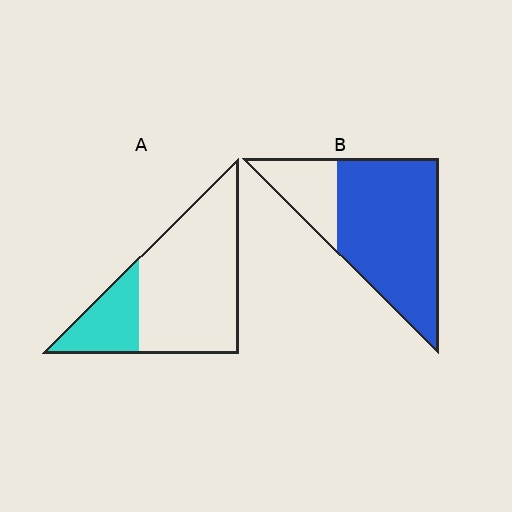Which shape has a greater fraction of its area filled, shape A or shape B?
Shape B.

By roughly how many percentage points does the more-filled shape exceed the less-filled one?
By roughly 50 percentage points (B over A).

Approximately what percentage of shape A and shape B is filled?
A is approximately 25% and B is approximately 75%.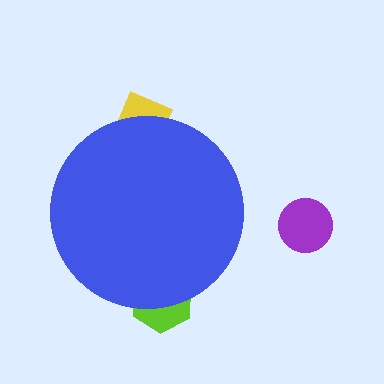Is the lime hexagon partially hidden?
Yes, the lime hexagon is partially hidden behind the blue circle.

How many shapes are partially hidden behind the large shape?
2 shapes are partially hidden.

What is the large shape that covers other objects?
A blue circle.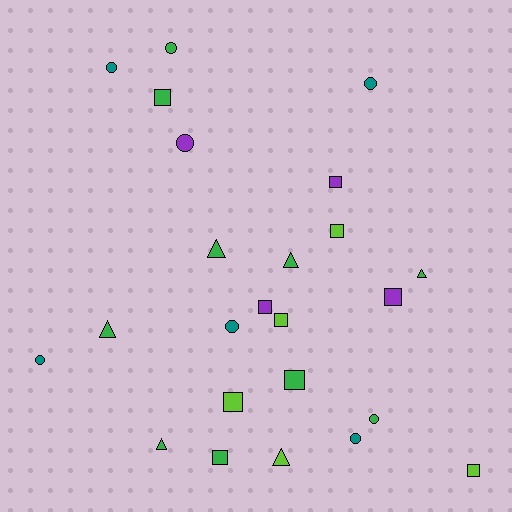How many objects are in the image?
There are 24 objects.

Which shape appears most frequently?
Square, with 10 objects.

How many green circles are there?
There are 2 green circles.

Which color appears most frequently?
Green, with 10 objects.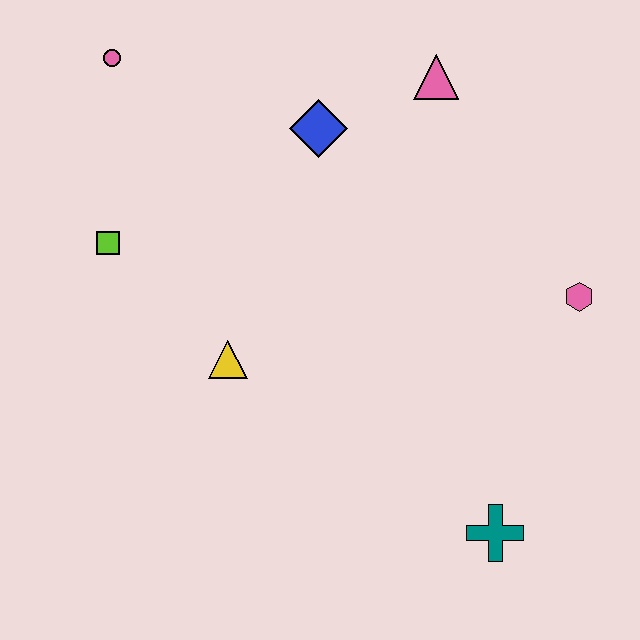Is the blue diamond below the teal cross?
No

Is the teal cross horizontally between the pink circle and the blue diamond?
No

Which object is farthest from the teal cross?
The pink circle is farthest from the teal cross.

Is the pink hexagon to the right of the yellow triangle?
Yes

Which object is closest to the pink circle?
The lime square is closest to the pink circle.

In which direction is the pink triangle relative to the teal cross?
The pink triangle is above the teal cross.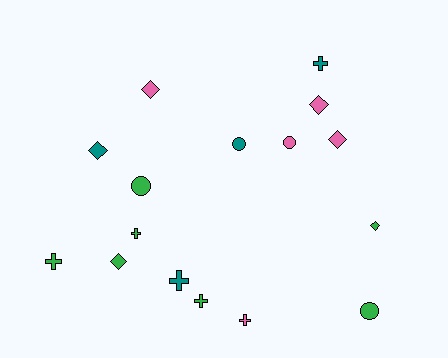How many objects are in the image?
There are 16 objects.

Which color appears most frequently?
Green, with 7 objects.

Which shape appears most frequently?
Cross, with 6 objects.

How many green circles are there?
There are 2 green circles.